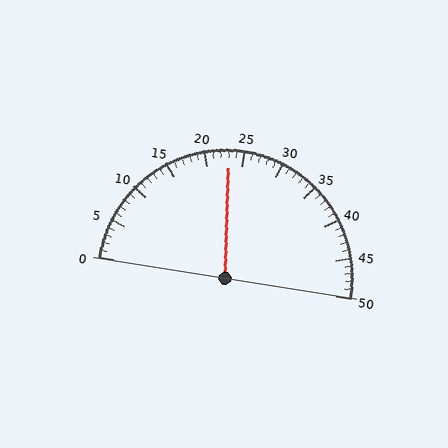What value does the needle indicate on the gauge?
The needle indicates approximately 23.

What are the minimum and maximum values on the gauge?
The gauge ranges from 0 to 50.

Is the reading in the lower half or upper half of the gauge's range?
The reading is in the lower half of the range (0 to 50).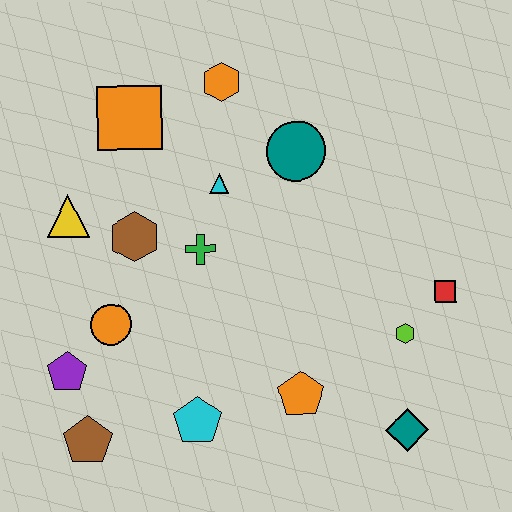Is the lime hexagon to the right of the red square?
No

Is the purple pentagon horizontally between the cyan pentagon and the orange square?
No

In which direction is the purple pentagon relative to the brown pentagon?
The purple pentagon is above the brown pentagon.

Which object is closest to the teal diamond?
The lime hexagon is closest to the teal diamond.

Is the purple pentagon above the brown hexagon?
No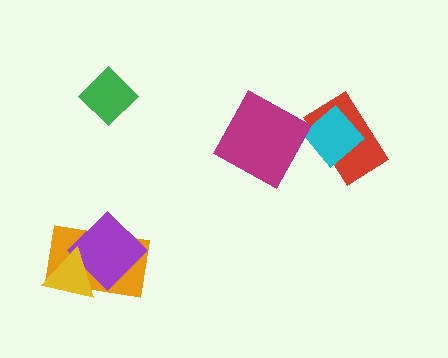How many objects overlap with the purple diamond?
2 objects overlap with the purple diamond.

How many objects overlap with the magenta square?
0 objects overlap with the magenta square.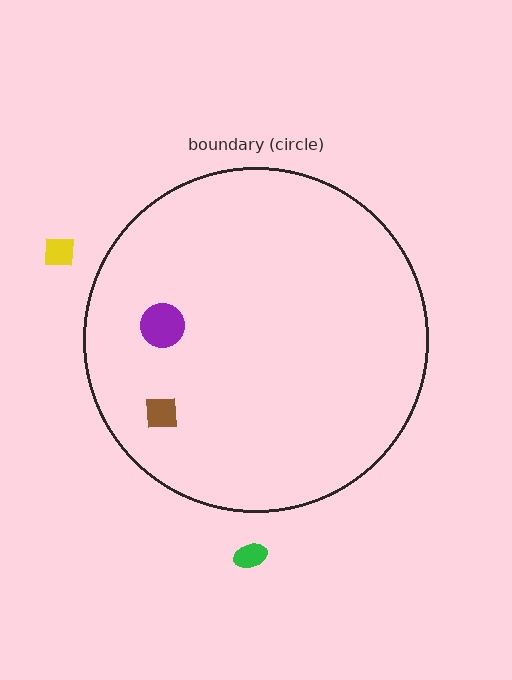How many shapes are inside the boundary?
2 inside, 2 outside.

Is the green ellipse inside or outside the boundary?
Outside.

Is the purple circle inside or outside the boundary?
Inside.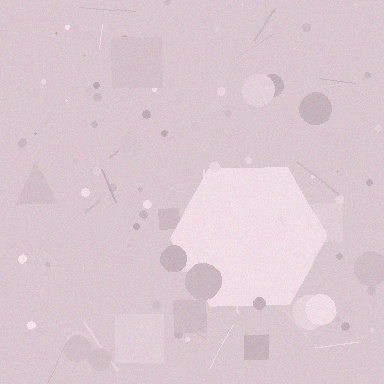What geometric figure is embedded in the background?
A hexagon is embedded in the background.